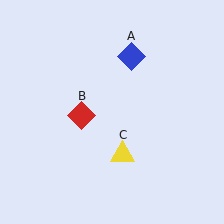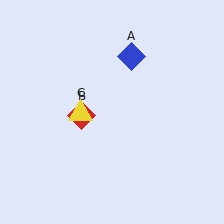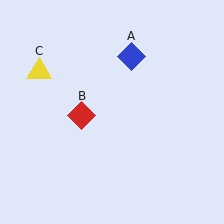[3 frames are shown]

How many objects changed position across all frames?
1 object changed position: yellow triangle (object C).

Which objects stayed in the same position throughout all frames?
Blue diamond (object A) and red diamond (object B) remained stationary.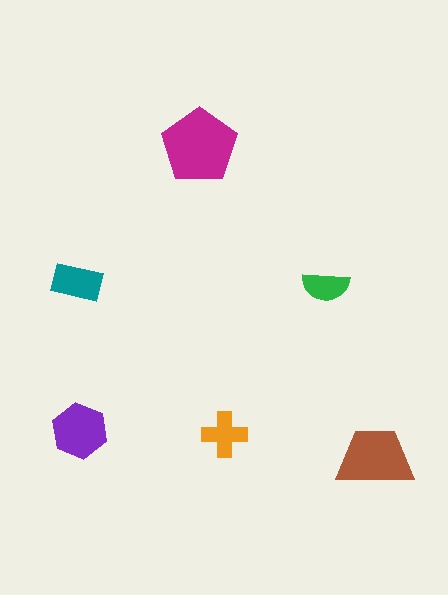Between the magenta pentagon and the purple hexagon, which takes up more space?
The magenta pentagon.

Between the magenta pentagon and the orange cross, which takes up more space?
The magenta pentagon.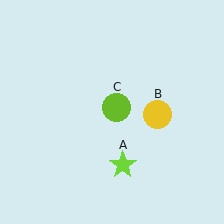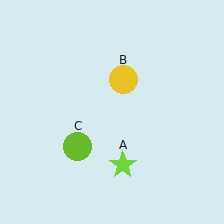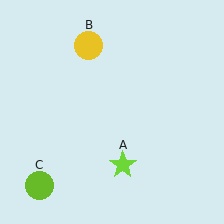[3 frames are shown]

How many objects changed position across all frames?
2 objects changed position: yellow circle (object B), lime circle (object C).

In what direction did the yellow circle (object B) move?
The yellow circle (object B) moved up and to the left.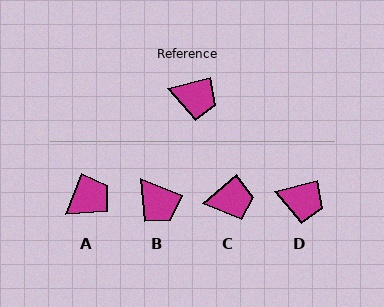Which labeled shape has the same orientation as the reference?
D.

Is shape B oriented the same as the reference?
No, it is off by about 36 degrees.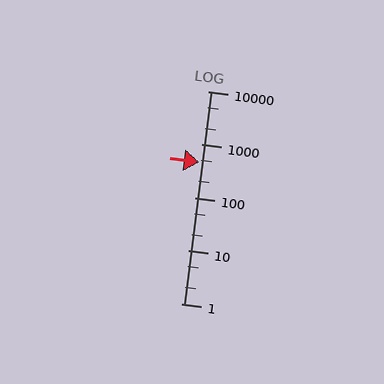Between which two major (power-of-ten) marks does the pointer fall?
The pointer is between 100 and 1000.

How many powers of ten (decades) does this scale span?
The scale spans 4 decades, from 1 to 10000.